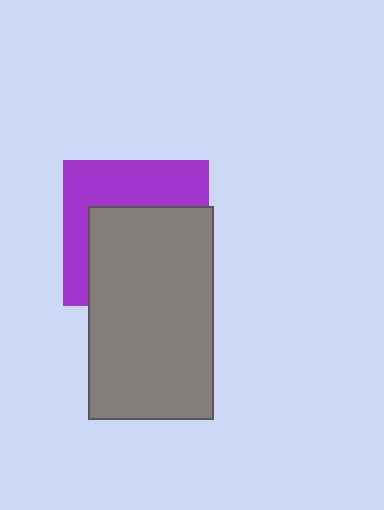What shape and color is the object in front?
The object in front is a gray rectangle.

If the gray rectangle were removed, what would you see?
You would see the complete purple square.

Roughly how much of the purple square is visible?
A small part of it is visible (roughly 43%).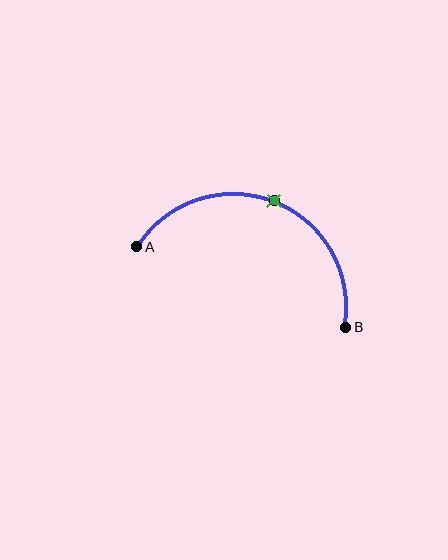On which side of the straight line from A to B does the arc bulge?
The arc bulges above the straight line connecting A and B.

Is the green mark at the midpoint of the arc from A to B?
Yes. The green mark lies on the arc at equal arc-length from both A and B — it is the arc midpoint.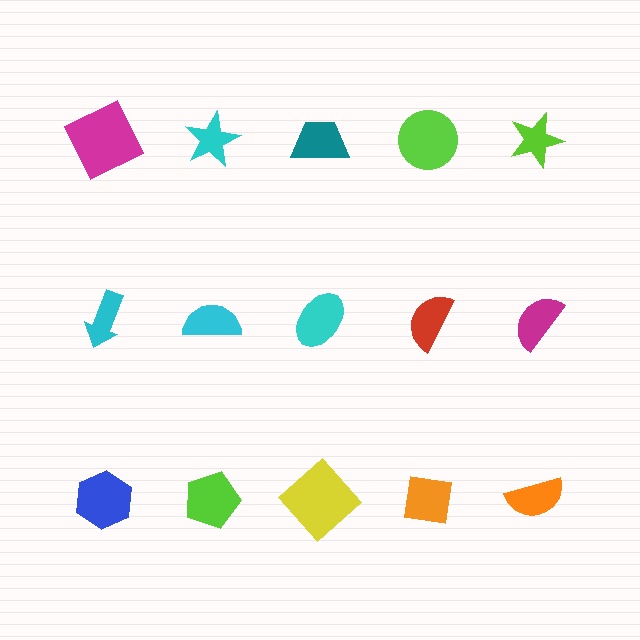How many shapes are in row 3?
5 shapes.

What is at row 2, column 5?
A magenta semicircle.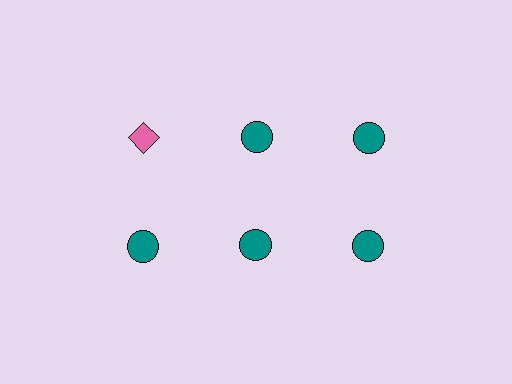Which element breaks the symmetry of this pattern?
The pink diamond in the top row, leftmost column breaks the symmetry. All other shapes are teal circles.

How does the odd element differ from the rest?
It differs in both color (pink instead of teal) and shape (diamond instead of circle).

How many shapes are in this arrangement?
There are 6 shapes arranged in a grid pattern.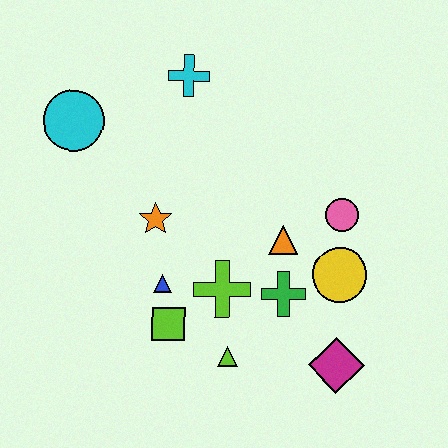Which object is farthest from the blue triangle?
The cyan cross is farthest from the blue triangle.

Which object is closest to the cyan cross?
The cyan circle is closest to the cyan cross.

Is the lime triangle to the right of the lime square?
Yes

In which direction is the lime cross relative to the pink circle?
The lime cross is to the left of the pink circle.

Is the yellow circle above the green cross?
Yes